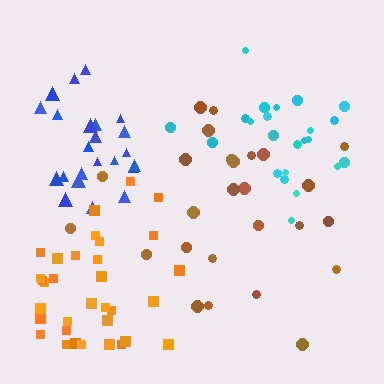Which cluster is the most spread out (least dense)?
Brown.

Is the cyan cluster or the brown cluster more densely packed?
Cyan.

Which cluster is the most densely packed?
Blue.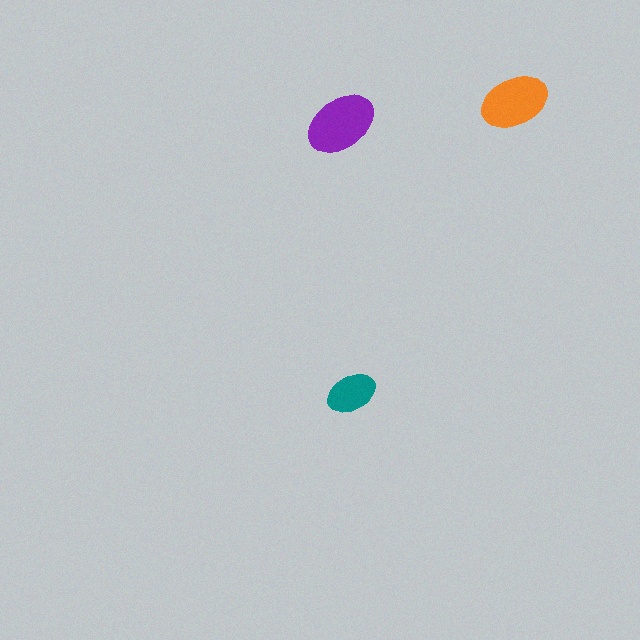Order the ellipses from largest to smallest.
the purple one, the orange one, the teal one.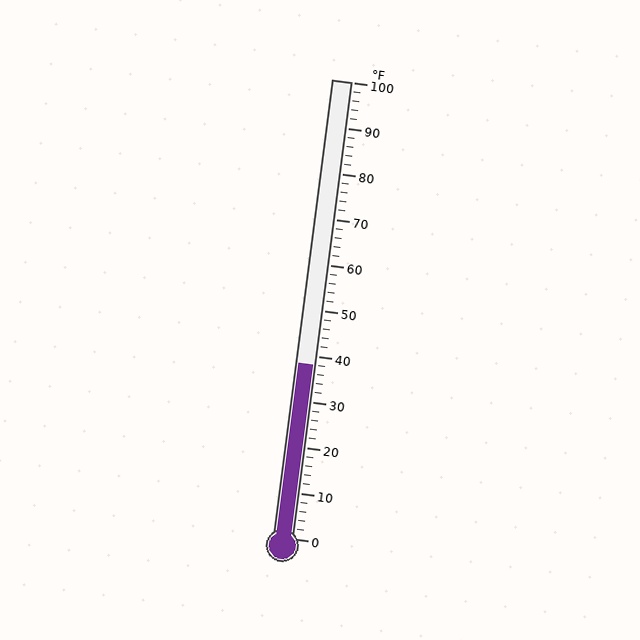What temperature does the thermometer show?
The thermometer shows approximately 38°F.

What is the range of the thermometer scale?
The thermometer scale ranges from 0°F to 100°F.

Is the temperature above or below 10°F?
The temperature is above 10°F.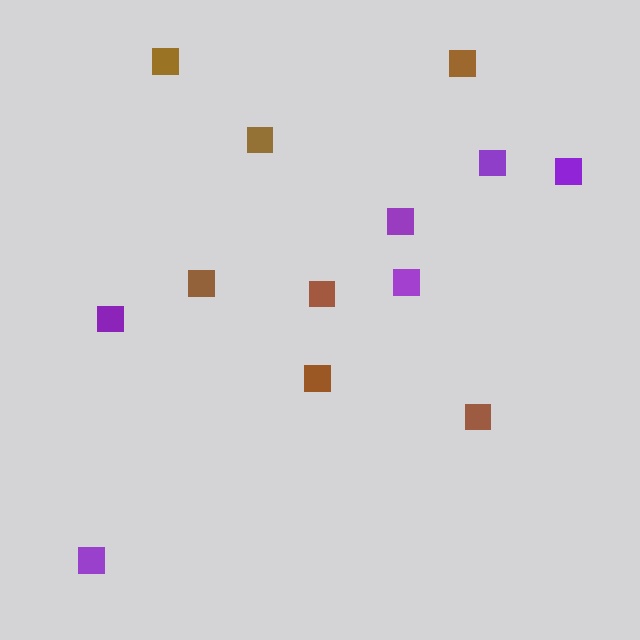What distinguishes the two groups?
There are 2 groups: one group of purple squares (6) and one group of brown squares (7).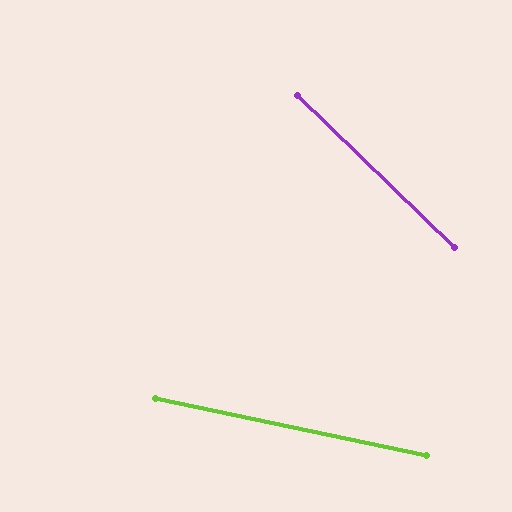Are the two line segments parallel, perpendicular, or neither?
Neither parallel nor perpendicular — they differ by about 32°.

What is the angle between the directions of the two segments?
Approximately 32 degrees.